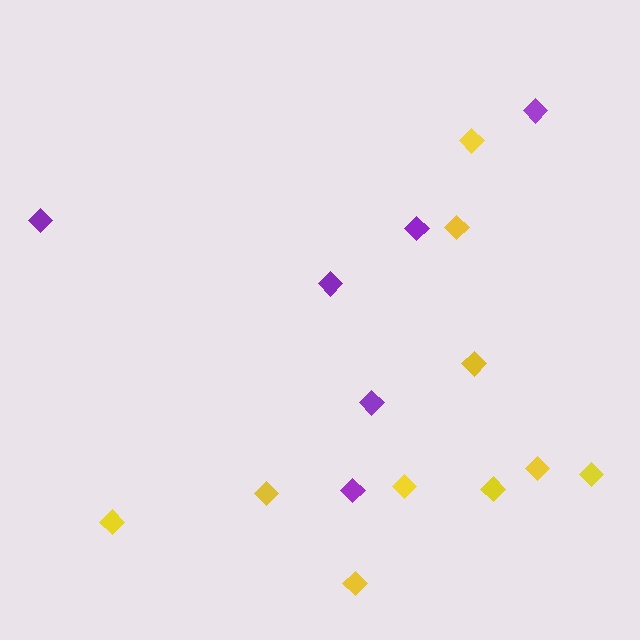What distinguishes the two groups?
There are 2 groups: one group of purple diamonds (6) and one group of yellow diamonds (10).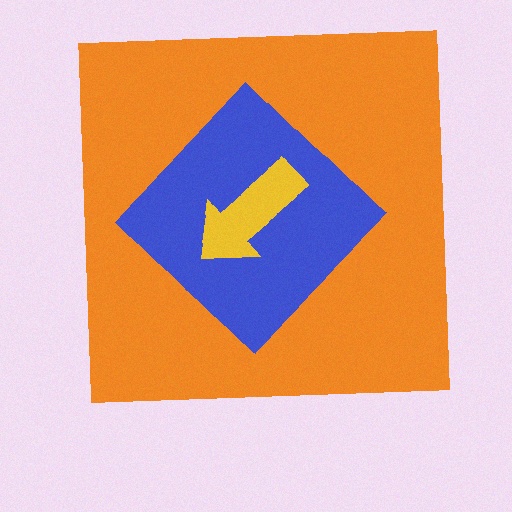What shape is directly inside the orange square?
The blue diamond.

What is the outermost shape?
The orange square.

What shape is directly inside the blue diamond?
The yellow arrow.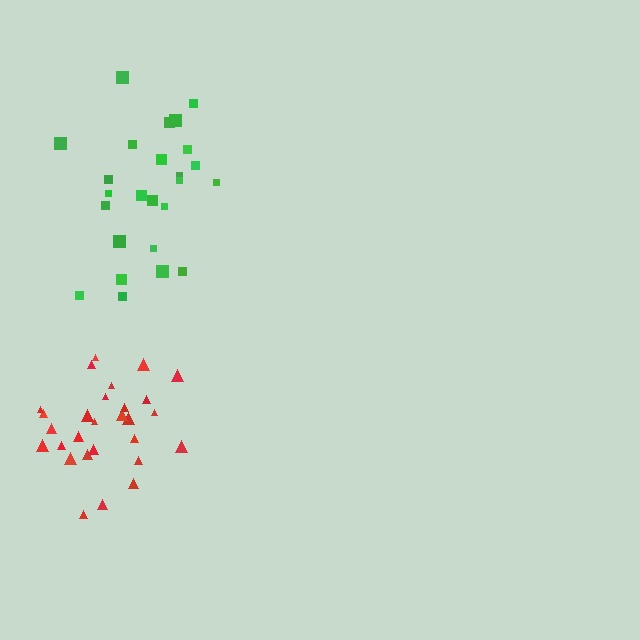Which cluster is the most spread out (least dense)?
Green.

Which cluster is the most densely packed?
Red.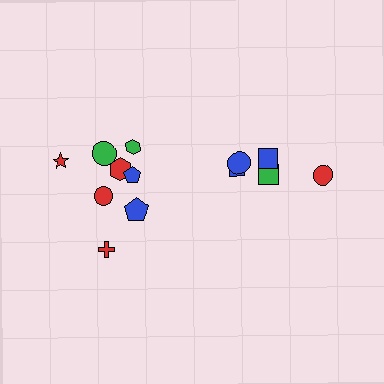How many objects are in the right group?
There are 6 objects.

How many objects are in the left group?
There are 8 objects.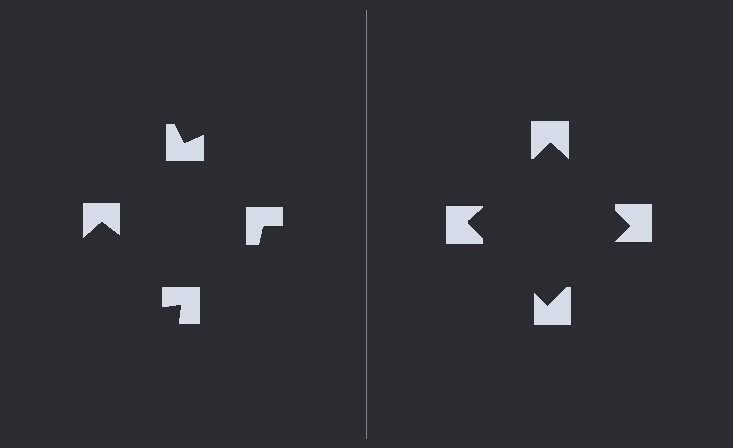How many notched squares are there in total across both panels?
8 — 4 on each side.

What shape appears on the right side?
An illusory square.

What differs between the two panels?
The notched squares are positioned identically on both sides; only the wedge orientations differ. On the right they align to a square; on the left they are misaligned.